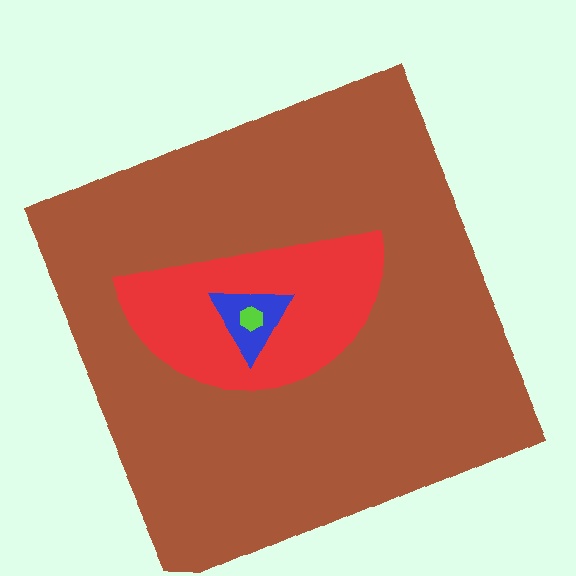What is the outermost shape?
The brown square.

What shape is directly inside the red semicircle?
The blue triangle.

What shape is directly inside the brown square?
The red semicircle.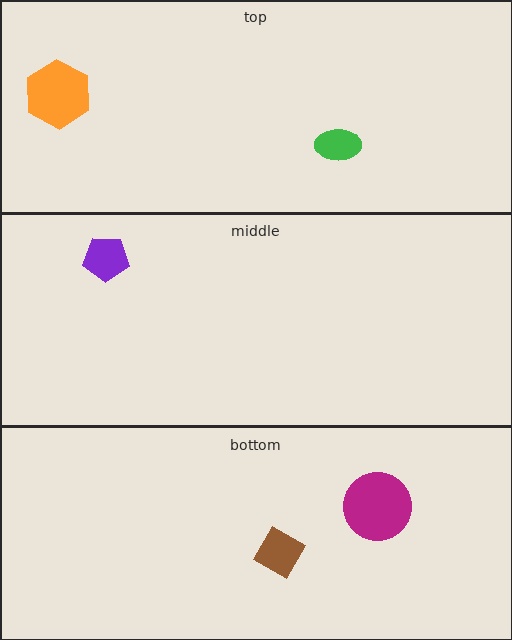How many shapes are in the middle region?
1.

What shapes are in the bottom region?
The brown diamond, the magenta circle.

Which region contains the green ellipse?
The top region.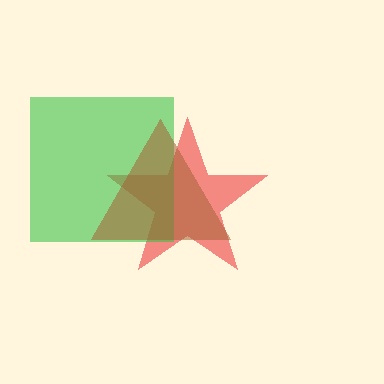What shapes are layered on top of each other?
The layered shapes are: a red star, a green square, a brown triangle.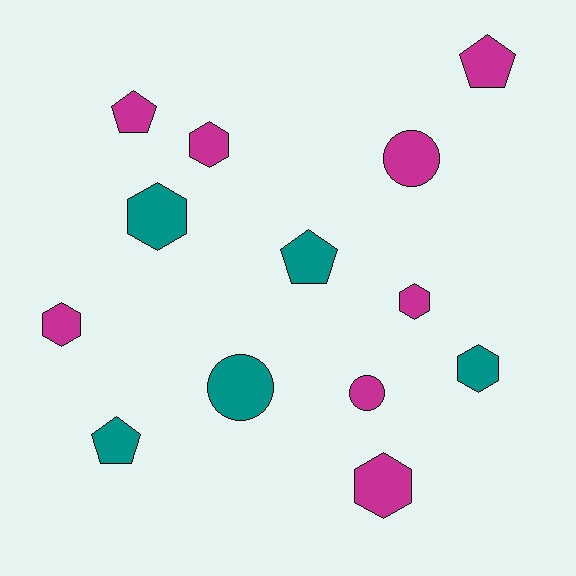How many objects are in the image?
There are 13 objects.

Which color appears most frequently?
Magenta, with 8 objects.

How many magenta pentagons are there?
There are 2 magenta pentagons.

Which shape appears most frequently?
Hexagon, with 6 objects.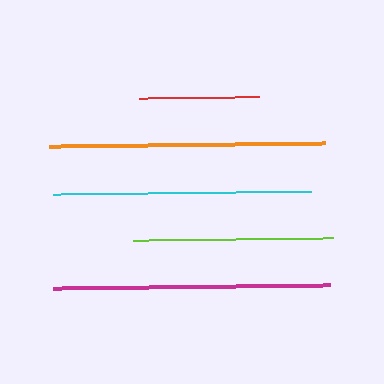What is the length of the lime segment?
The lime segment is approximately 200 pixels long.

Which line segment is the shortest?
The red line is the shortest at approximately 120 pixels.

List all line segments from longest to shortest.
From longest to shortest: magenta, orange, cyan, lime, red.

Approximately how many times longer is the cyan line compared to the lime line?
The cyan line is approximately 1.3 times the length of the lime line.